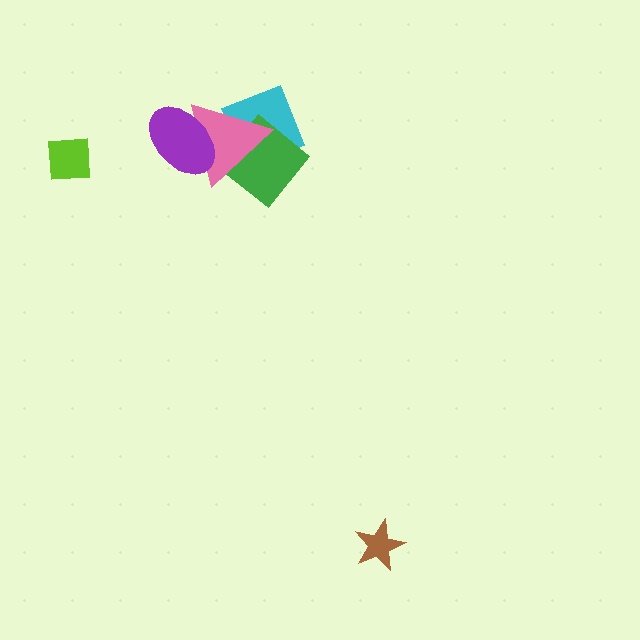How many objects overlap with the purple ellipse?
1 object overlaps with the purple ellipse.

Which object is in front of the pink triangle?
The purple ellipse is in front of the pink triangle.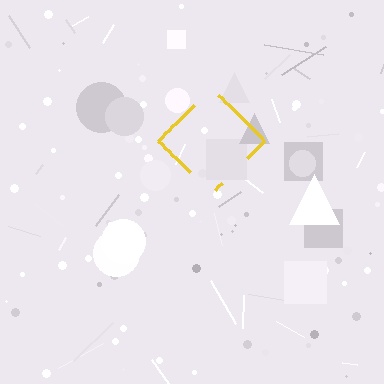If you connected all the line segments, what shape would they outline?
They would outline a diamond.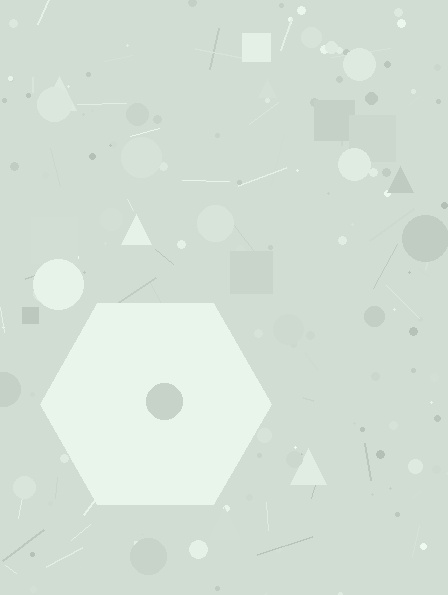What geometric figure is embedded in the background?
A hexagon is embedded in the background.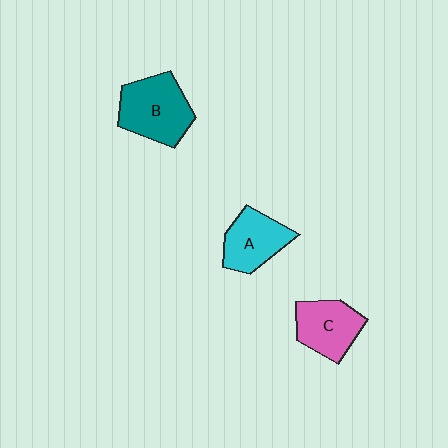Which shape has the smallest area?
Shape C (pink).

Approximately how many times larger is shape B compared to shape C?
Approximately 1.3 times.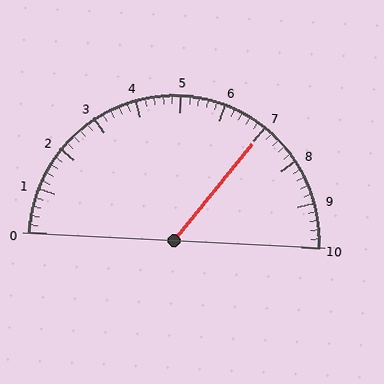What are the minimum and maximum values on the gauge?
The gauge ranges from 0 to 10.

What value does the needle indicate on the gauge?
The needle indicates approximately 7.0.